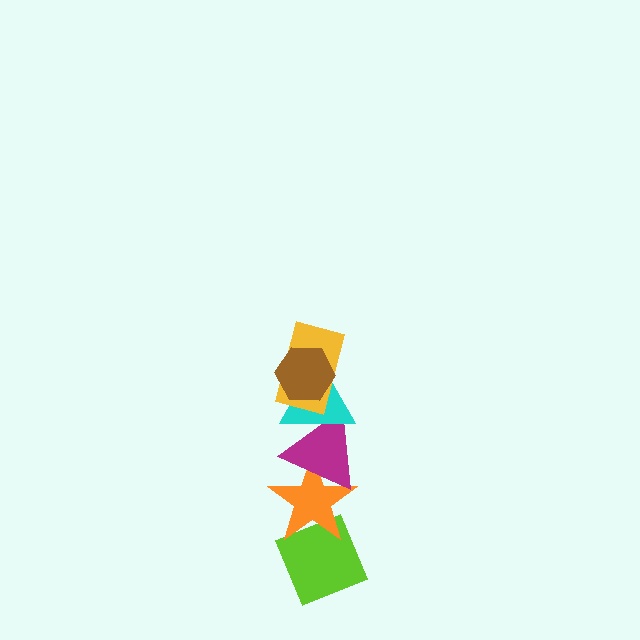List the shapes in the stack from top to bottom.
From top to bottom: the brown hexagon, the yellow rectangle, the cyan triangle, the magenta triangle, the orange star, the lime diamond.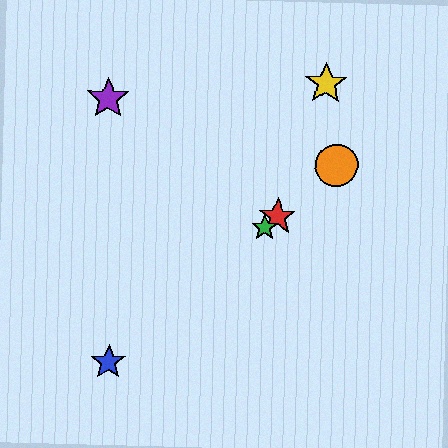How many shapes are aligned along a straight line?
4 shapes (the red star, the blue star, the green star, the orange circle) are aligned along a straight line.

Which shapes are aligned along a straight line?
The red star, the blue star, the green star, the orange circle are aligned along a straight line.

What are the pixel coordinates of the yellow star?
The yellow star is at (326, 83).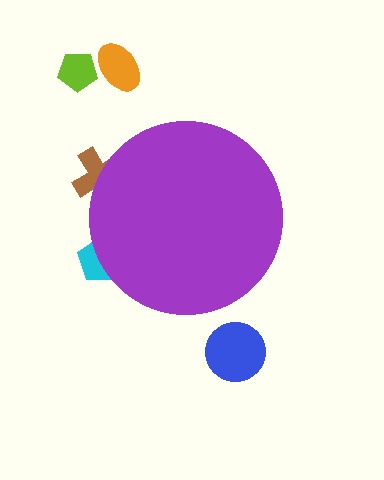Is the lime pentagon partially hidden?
No, the lime pentagon is fully visible.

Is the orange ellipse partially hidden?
No, the orange ellipse is fully visible.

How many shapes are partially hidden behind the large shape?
2 shapes are partially hidden.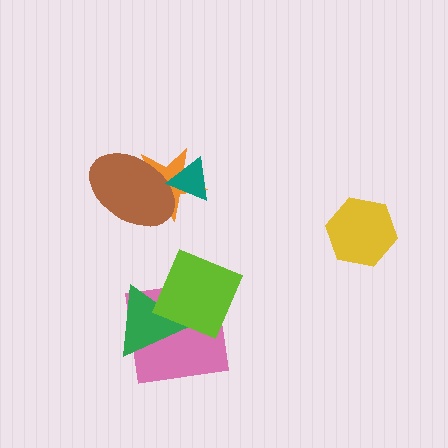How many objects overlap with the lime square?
2 objects overlap with the lime square.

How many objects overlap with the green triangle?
2 objects overlap with the green triangle.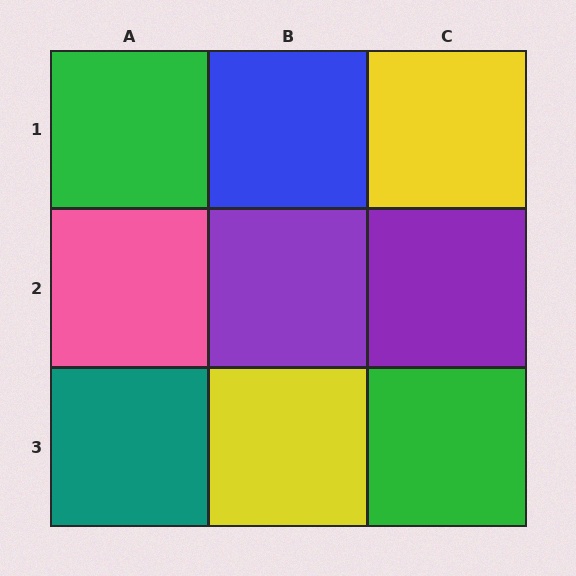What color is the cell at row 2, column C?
Purple.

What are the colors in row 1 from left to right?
Green, blue, yellow.